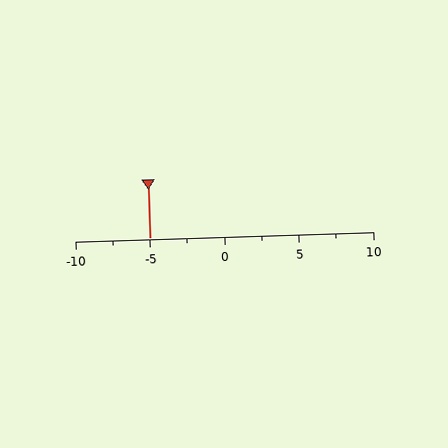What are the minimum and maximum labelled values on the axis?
The axis runs from -10 to 10.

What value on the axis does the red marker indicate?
The marker indicates approximately -5.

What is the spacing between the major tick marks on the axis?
The major ticks are spaced 5 apart.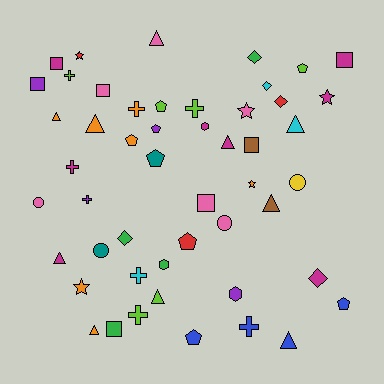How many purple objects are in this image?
There are 4 purple objects.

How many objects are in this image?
There are 50 objects.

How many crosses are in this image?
There are 8 crosses.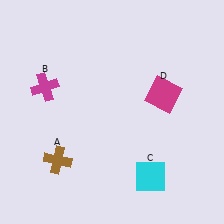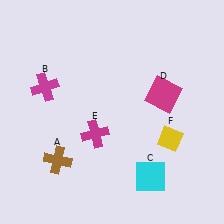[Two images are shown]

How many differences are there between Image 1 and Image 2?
There are 2 differences between the two images.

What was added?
A magenta cross (E), a yellow diamond (F) were added in Image 2.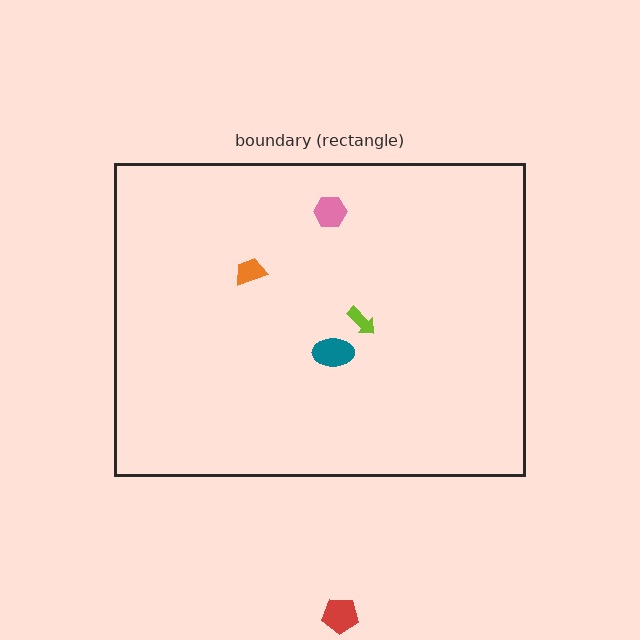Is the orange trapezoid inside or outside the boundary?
Inside.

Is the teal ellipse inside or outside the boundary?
Inside.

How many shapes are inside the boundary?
4 inside, 1 outside.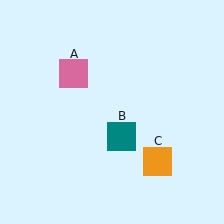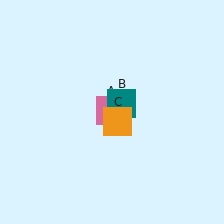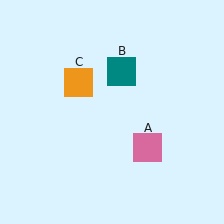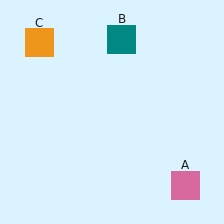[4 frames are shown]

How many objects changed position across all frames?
3 objects changed position: pink square (object A), teal square (object B), orange square (object C).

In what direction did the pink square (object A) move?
The pink square (object A) moved down and to the right.